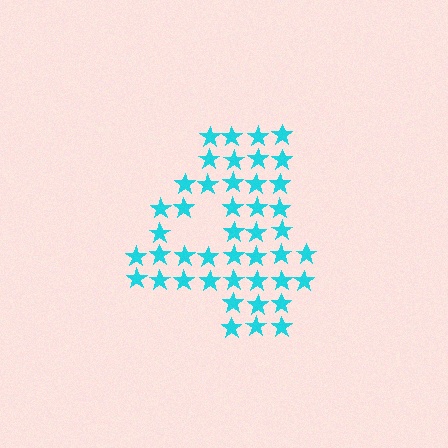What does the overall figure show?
The overall figure shows the digit 4.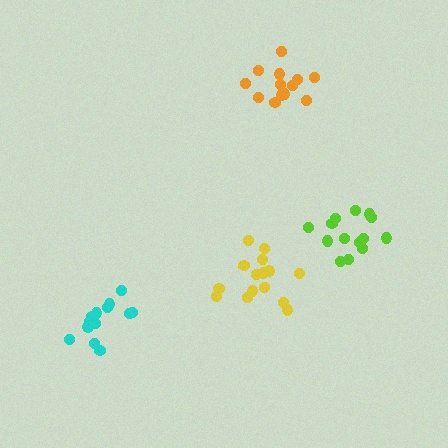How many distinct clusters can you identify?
There are 4 distinct clusters.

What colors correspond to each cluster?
The clusters are colored: lime, cyan, yellow, orange.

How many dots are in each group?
Group 1: 14 dots, Group 2: 13 dots, Group 3: 15 dots, Group 4: 13 dots (55 total).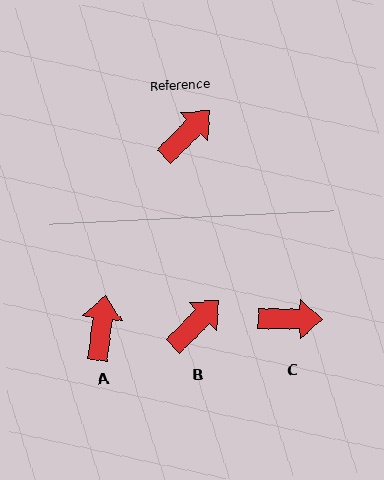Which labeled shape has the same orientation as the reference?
B.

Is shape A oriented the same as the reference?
No, it is off by about 38 degrees.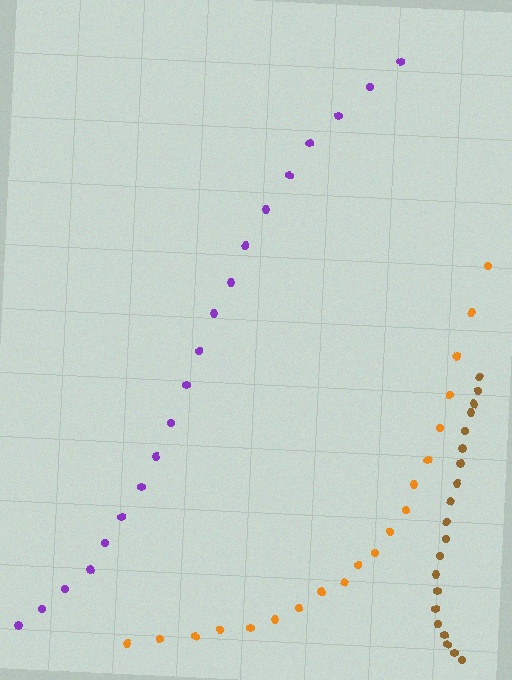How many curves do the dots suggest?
There are 3 distinct paths.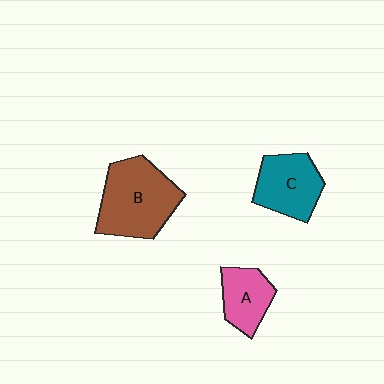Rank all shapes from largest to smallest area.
From largest to smallest: B (brown), C (teal), A (pink).